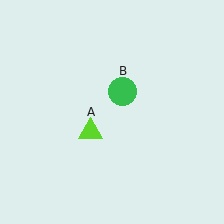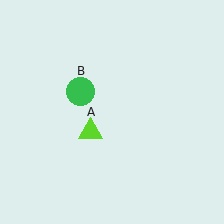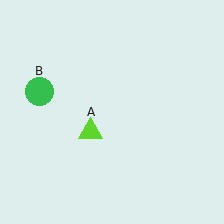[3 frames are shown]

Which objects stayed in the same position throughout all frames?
Lime triangle (object A) remained stationary.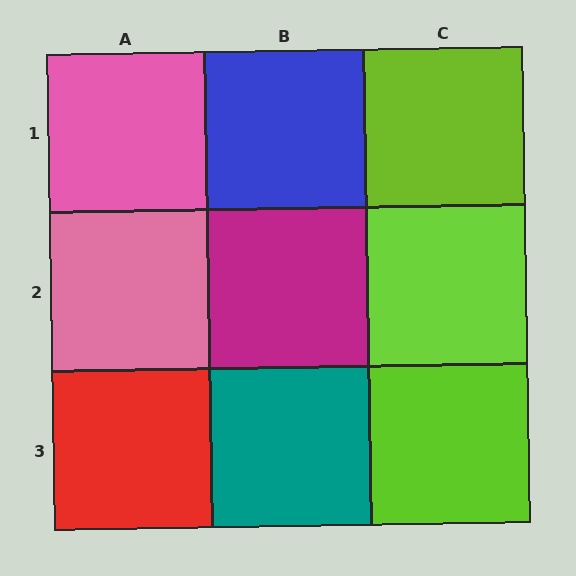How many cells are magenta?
1 cell is magenta.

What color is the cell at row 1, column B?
Blue.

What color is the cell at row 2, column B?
Magenta.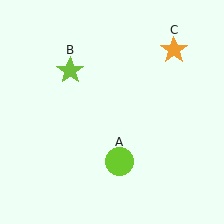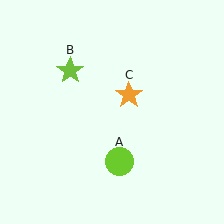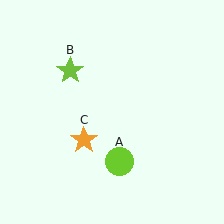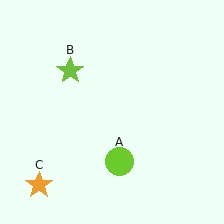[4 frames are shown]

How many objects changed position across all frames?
1 object changed position: orange star (object C).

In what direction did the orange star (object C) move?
The orange star (object C) moved down and to the left.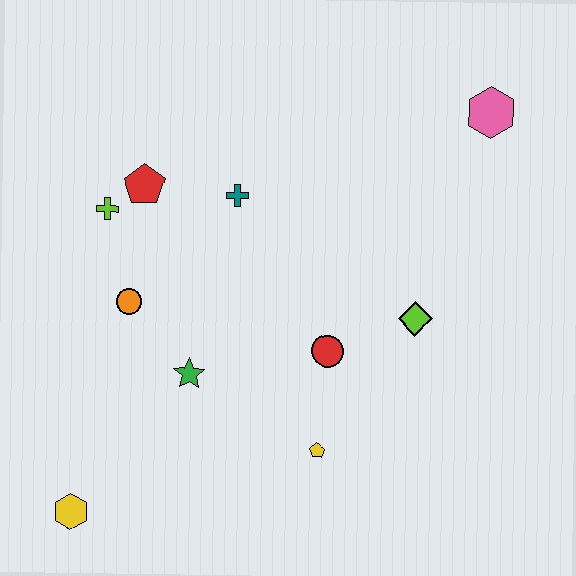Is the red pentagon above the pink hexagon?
No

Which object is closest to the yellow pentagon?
The red circle is closest to the yellow pentagon.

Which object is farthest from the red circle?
The yellow hexagon is farthest from the red circle.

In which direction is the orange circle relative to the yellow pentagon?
The orange circle is to the left of the yellow pentagon.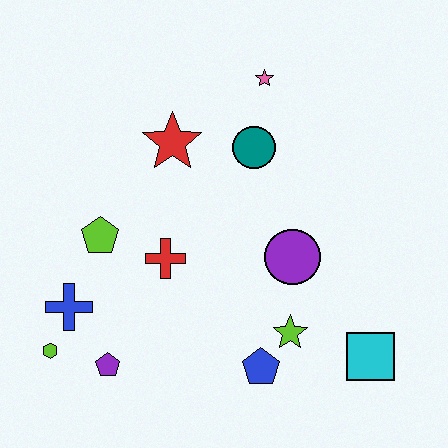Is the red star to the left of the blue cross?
No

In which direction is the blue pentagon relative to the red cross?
The blue pentagon is below the red cross.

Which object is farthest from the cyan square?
The lime hexagon is farthest from the cyan square.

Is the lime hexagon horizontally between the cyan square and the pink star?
No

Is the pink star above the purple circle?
Yes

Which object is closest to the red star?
The teal circle is closest to the red star.